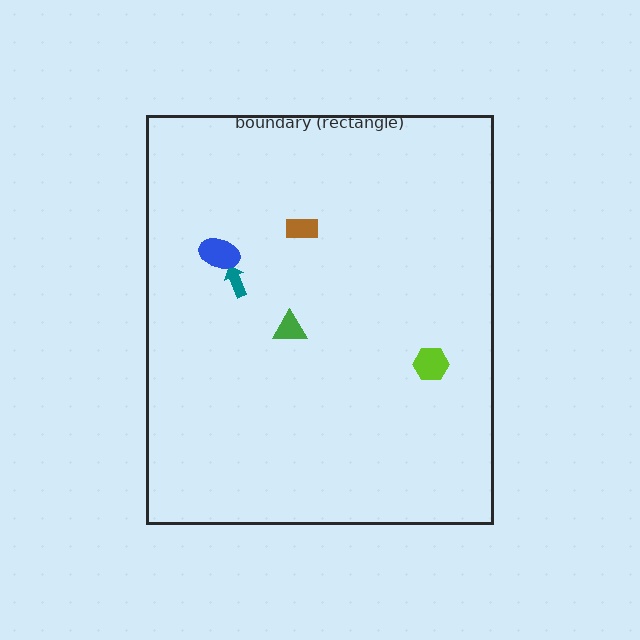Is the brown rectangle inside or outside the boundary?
Inside.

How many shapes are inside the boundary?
5 inside, 0 outside.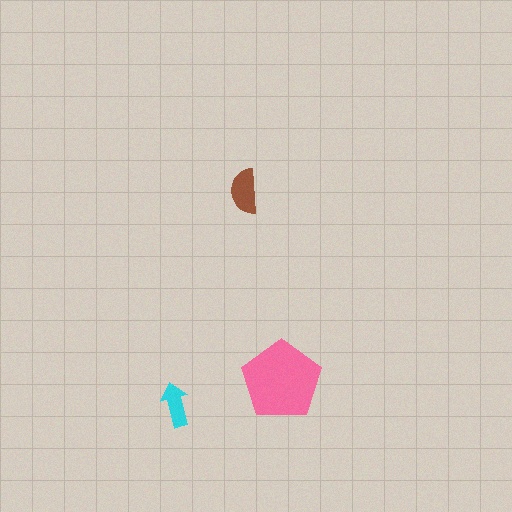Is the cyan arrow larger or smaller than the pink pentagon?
Smaller.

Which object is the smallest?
The cyan arrow.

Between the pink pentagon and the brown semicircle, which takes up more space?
The pink pentagon.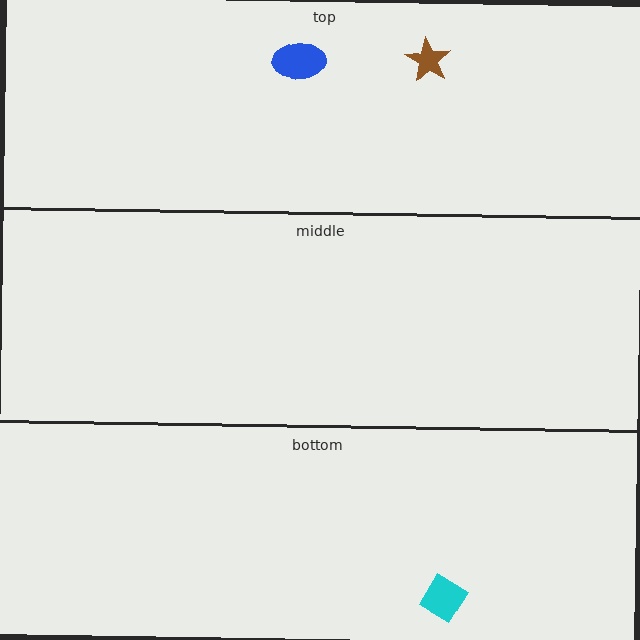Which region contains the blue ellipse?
The top region.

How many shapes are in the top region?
2.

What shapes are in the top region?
The blue ellipse, the brown star.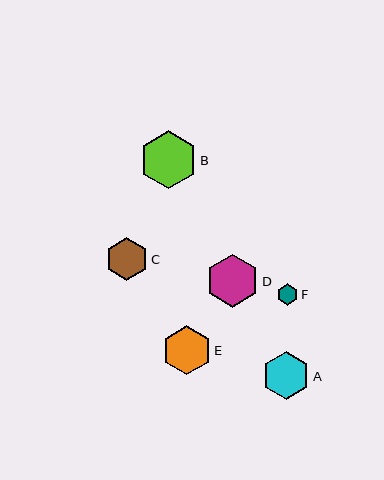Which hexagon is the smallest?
Hexagon F is the smallest with a size of approximately 22 pixels.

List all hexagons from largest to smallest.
From largest to smallest: B, D, E, A, C, F.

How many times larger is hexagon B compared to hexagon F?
Hexagon B is approximately 2.7 times the size of hexagon F.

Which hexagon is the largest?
Hexagon B is the largest with a size of approximately 58 pixels.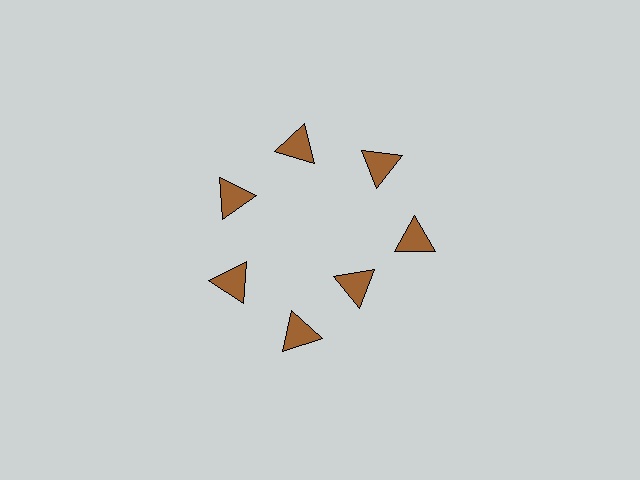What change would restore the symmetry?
The symmetry would be restored by moving it outward, back onto the ring so that all 7 triangles sit at equal angles and equal distance from the center.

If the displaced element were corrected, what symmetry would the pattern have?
It would have 7-fold rotational symmetry — the pattern would map onto itself every 51 degrees.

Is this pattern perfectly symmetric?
No. The 7 brown triangles are arranged in a ring, but one element near the 5 o'clock position is pulled inward toward the center, breaking the 7-fold rotational symmetry.